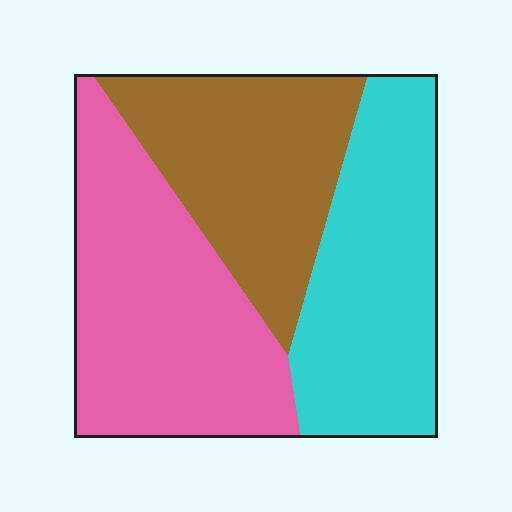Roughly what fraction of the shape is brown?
Brown takes up between a quarter and a half of the shape.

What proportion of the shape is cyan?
Cyan covers 32% of the shape.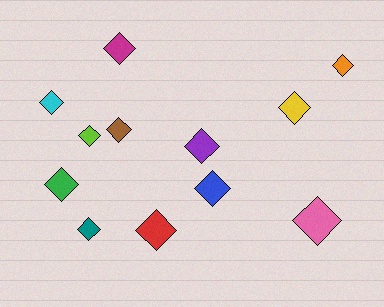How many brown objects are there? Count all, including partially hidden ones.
There is 1 brown object.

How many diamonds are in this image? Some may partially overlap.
There are 12 diamonds.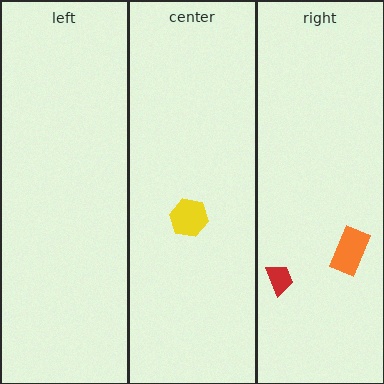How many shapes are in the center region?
1.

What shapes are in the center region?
The yellow hexagon.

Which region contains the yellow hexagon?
The center region.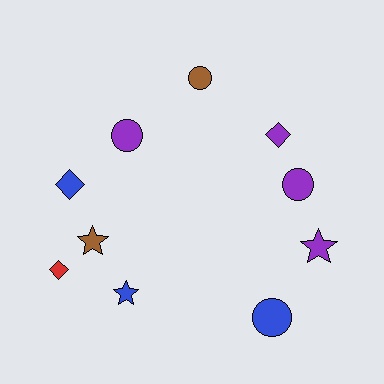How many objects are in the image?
There are 10 objects.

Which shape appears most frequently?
Circle, with 4 objects.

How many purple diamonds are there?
There is 1 purple diamond.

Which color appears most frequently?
Purple, with 4 objects.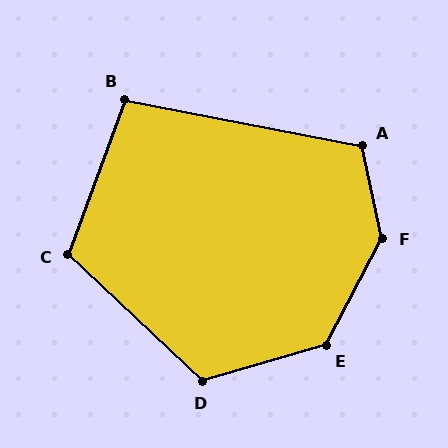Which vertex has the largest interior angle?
F, at approximately 140 degrees.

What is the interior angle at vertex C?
Approximately 113 degrees (obtuse).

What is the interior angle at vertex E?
Approximately 134 degrees (obtuse).